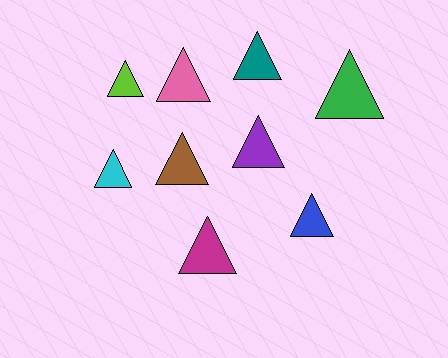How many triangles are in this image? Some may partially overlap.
There are 9 triangles.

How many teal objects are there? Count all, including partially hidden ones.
There is 1 teal object.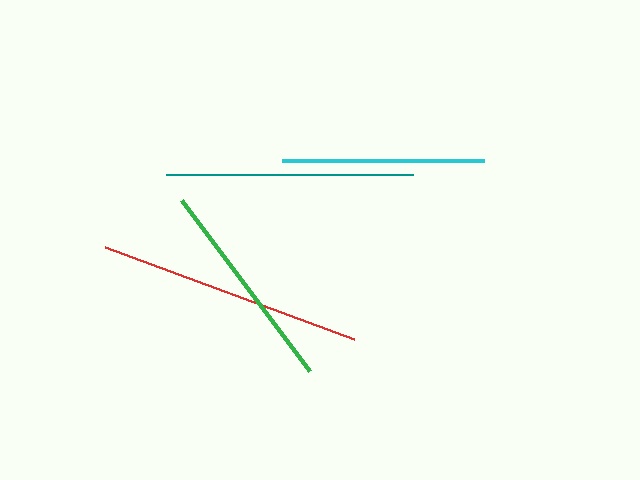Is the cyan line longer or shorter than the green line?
The green line is longer than the cyan line.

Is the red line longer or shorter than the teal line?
The red line is longer than the teal line.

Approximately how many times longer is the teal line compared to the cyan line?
The teal line is approximately 1.2 times the length of the cyan line.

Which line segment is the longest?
The red line is the longest at approximately 265 pixels.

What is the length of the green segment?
The green segment is approximately 213 pixels long.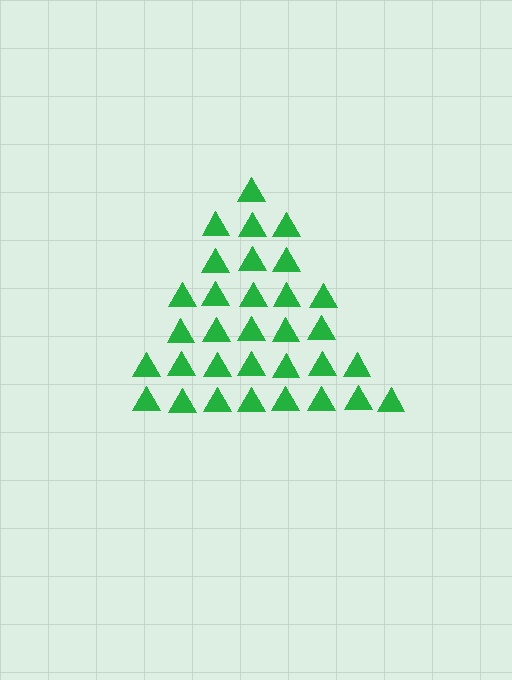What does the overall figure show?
The overall figure shows a triangle.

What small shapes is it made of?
It is made of small triangles.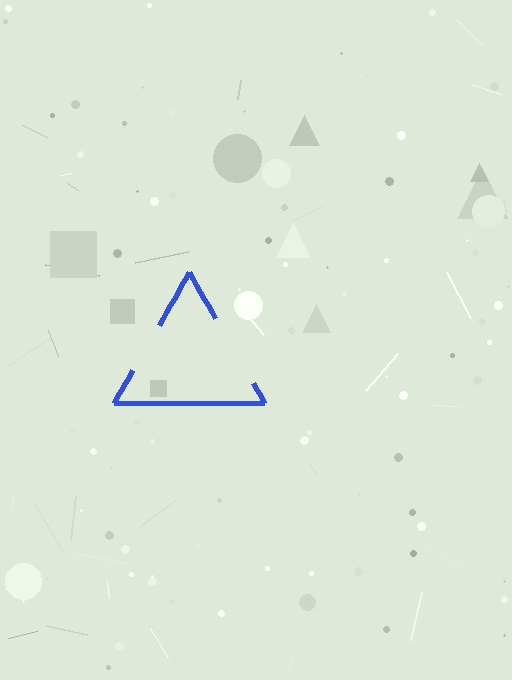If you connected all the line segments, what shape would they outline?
They would outline a triangle.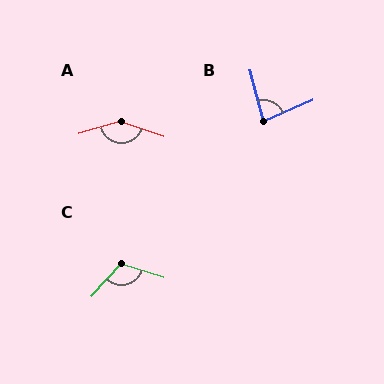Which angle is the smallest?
B, at approximately 82 degrees.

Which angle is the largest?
A, at approximately 144 degrees.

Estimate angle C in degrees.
Approximately 115 degrees.